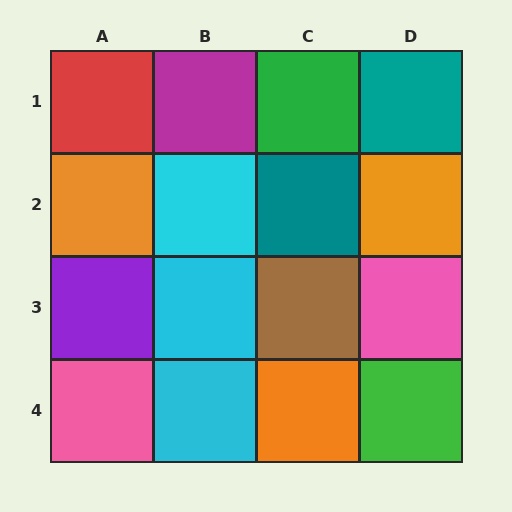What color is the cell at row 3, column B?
Cyan.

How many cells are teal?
2 cells are teal.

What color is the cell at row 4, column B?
Cyan.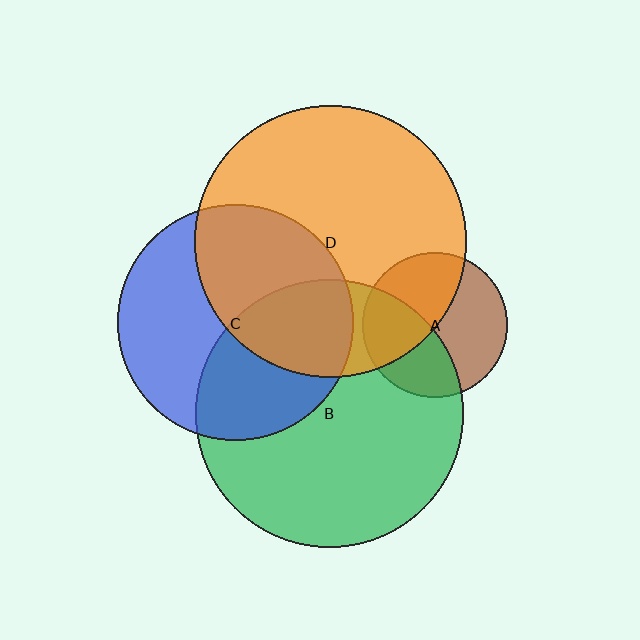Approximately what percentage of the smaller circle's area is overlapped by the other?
Approximately 25%.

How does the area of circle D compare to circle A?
Approximately 3.5 times.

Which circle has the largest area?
Circle D (orange).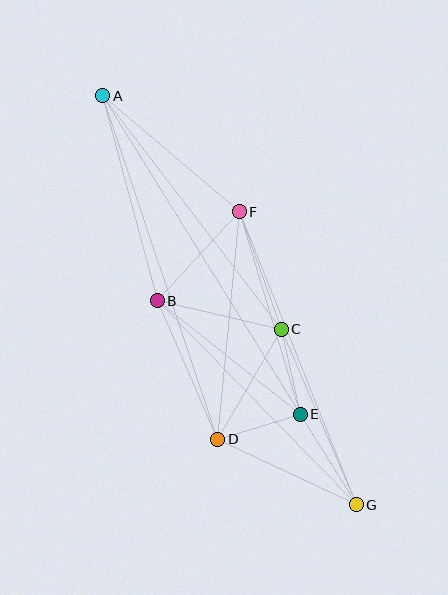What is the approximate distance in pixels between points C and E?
The distance between C and E is approximately 87 pixels.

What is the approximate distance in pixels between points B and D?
The distance between B and D is approximately 151 pixels.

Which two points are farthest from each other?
Points A and G are farthest from each other.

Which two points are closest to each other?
Points D and E are closest to each other.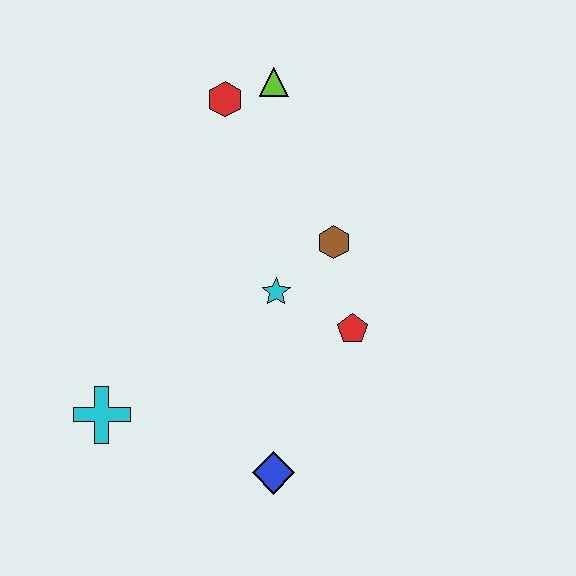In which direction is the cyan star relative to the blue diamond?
The cyan star is above the blue diamond.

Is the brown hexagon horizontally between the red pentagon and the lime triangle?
Yes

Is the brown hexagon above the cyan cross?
Yes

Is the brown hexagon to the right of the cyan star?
Yes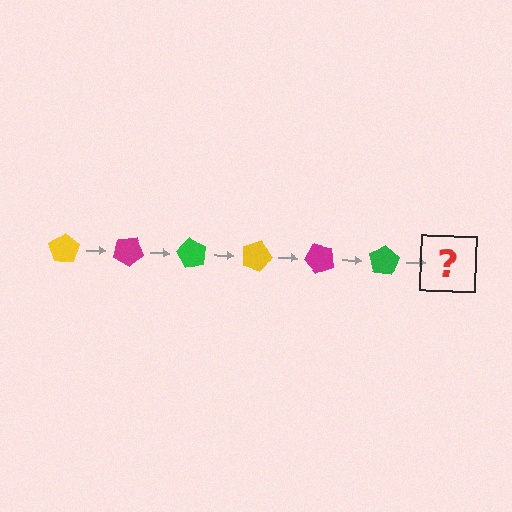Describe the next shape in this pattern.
It should be a yellow pentagon, rotated 180 degrees from the start.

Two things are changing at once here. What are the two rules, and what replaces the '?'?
The two rules are that it rotates 30 degrees each step and the color cycles through yellow, magenta, and green. The '?' should be a yellow pentagon, rotated 180 degrees from the start.